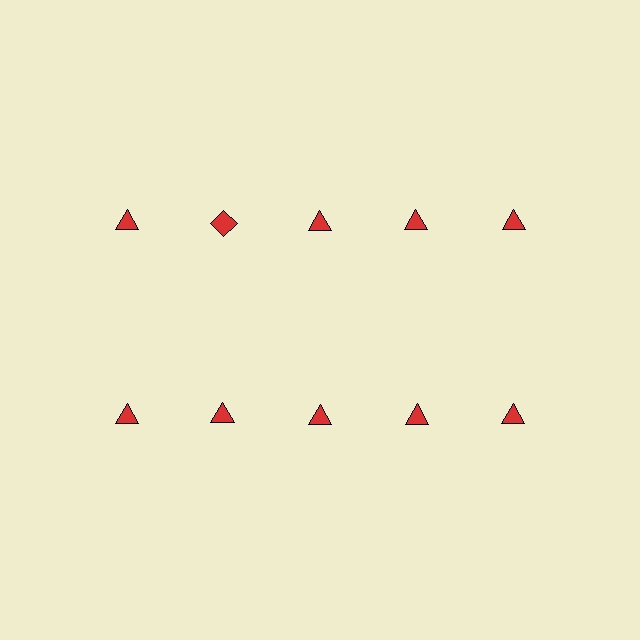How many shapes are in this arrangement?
There are 10 shapes arranged in a grid pattern.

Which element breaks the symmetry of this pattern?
The red diamond in the top row, second from left column breaks the symmetry. All other shapes are red triangles.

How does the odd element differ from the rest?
It has a different shape: diamond instead of triangle.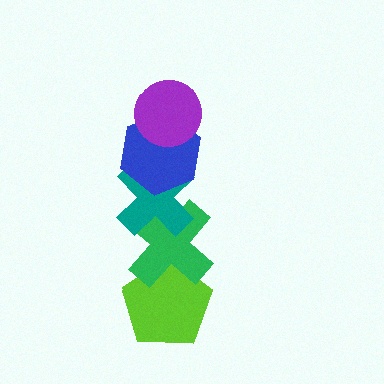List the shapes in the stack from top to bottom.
From top to bottom: the purple circle, the blue hexagon, the teal cross, the green cross, the lime pentagon.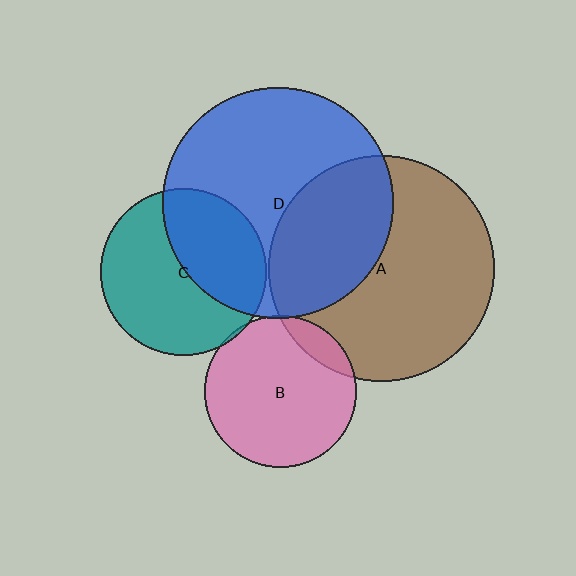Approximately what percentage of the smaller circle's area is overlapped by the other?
Approximately 35%.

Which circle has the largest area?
Circle D (blue).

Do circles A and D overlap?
Yes.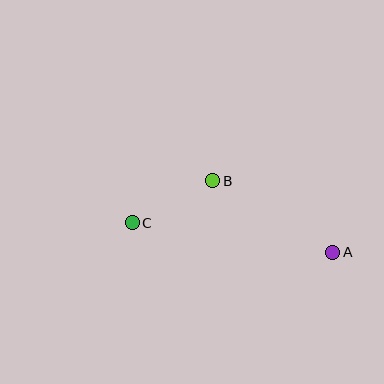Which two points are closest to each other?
Points B and C are closest to each other.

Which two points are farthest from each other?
Points A and C are farthest from each other.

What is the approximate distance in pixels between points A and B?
The distance between A and B is approximately 140 pixels.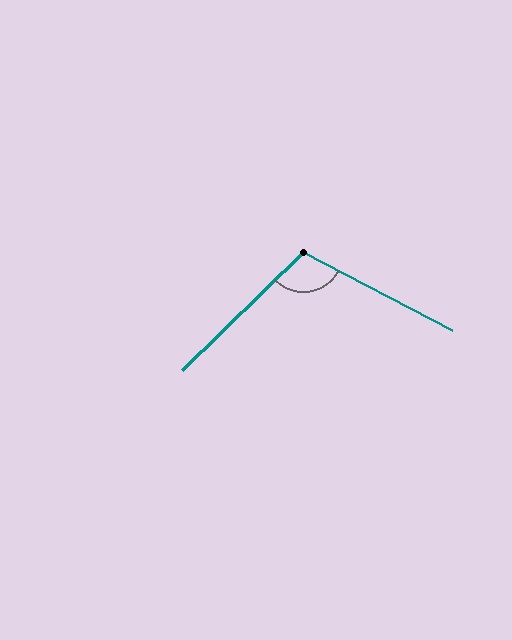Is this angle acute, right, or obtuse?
It is obtuse.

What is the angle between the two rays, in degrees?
Approximately 108 degrees.